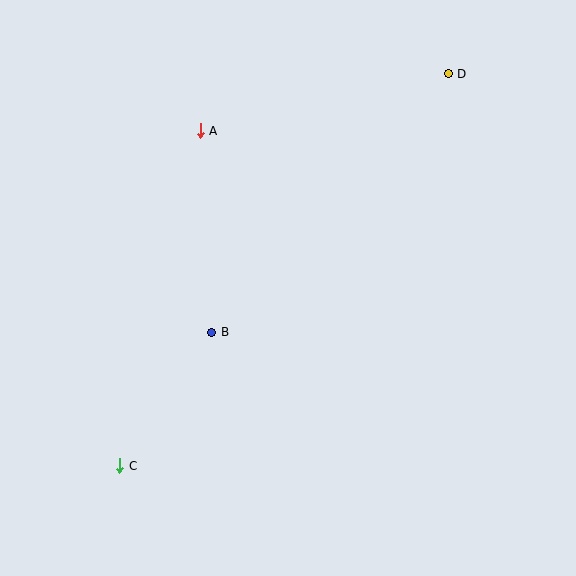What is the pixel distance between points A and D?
The distance between A and D is 255 pixels.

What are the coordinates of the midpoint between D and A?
The midpoint between D and A is at (324, 102).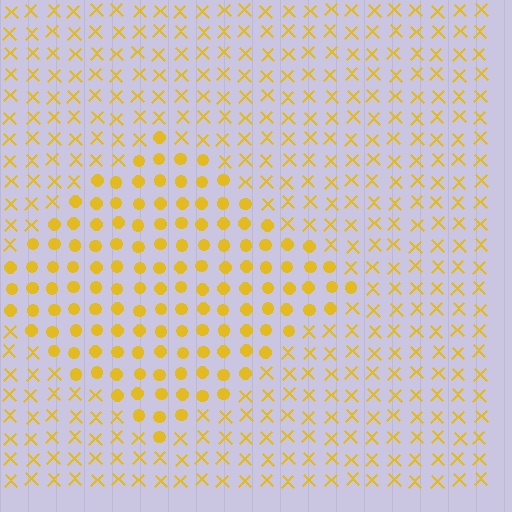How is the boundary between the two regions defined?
The boundary is defined by a change in element shape: circles inside vs. X marks outside. All elements share the same color and spacing.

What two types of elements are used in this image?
The image uses circles inside the diamond region and X marks outside it.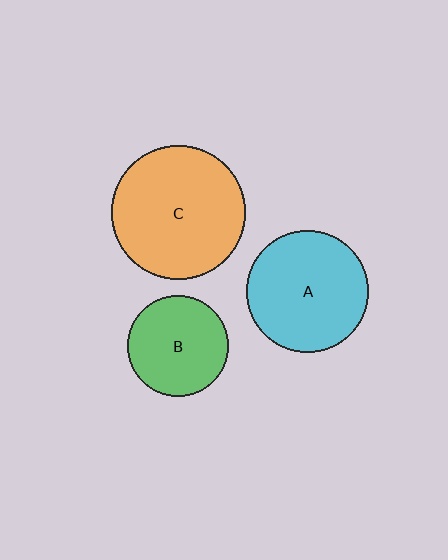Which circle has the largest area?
Circle C (orange).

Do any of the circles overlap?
No, none of the circles overlap.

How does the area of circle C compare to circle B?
Approximately 1.7 times.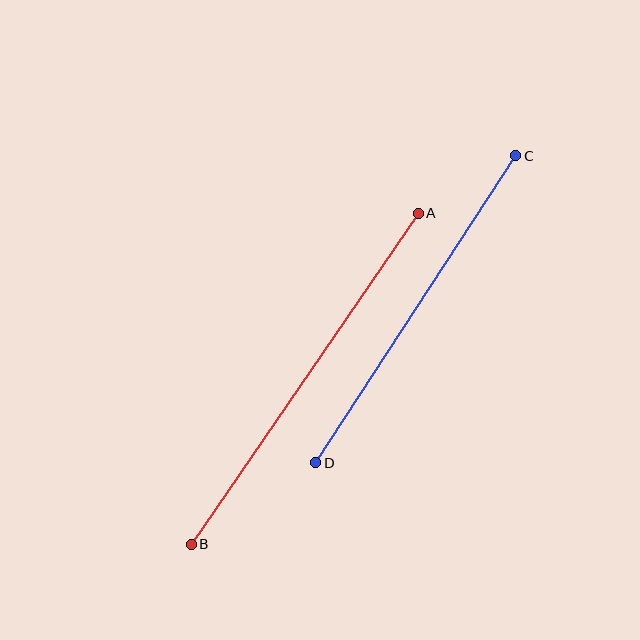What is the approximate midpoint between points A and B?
The midpoint is at approximately (305, 379) pixels.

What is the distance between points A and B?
The distance is approximately 401 pixels.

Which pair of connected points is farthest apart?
Points A and B are farthest apart.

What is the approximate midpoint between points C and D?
The midpoint is at approximately (416, 309) pixels.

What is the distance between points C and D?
The distance is approximately 366 pixels.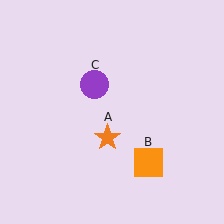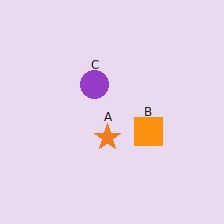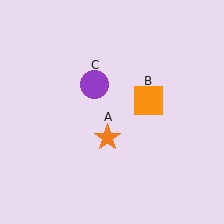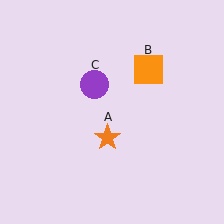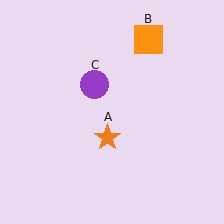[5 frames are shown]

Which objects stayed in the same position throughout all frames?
Orange star (object A) and purple circle (object C) remained stationary.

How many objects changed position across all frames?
1 object changed position: orange square (object B).